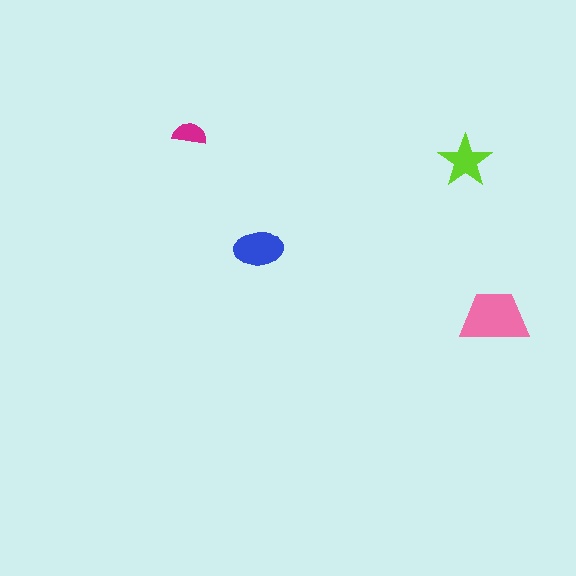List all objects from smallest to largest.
The magenta semicircle, the lime star, the blue ellipse, the pink trapezoid.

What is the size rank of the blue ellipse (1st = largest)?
2nd.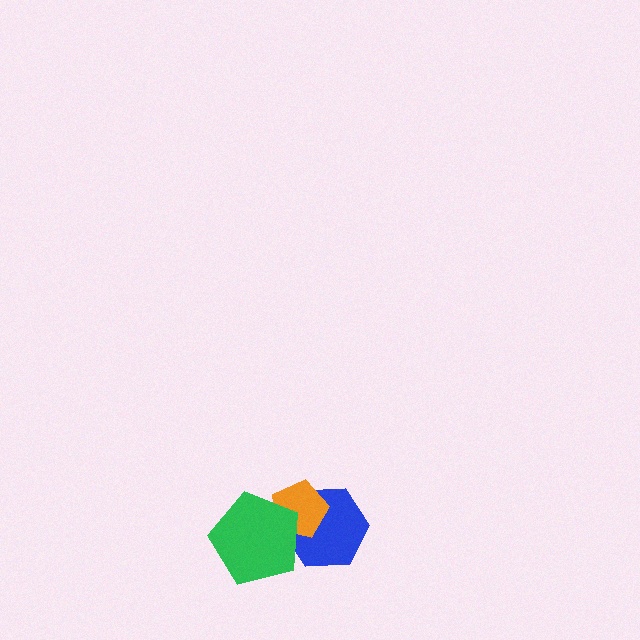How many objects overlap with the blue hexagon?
2 objects overlap with the blue hexagon.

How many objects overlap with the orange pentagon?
2 objects overlap with the orange pentagon.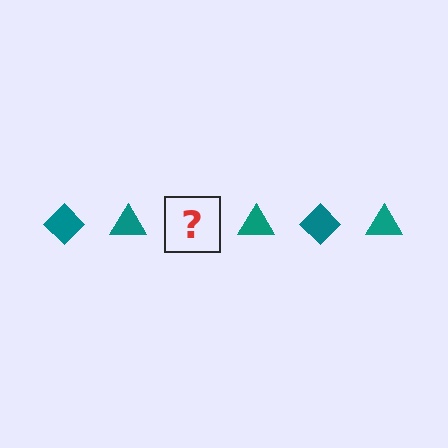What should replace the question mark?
The question mark should be replaced with a teal diamond.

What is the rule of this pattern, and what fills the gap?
The rule is that the pattern cycles through diamond, triangle shapes in teal. The gap should be filled with a teal diamond.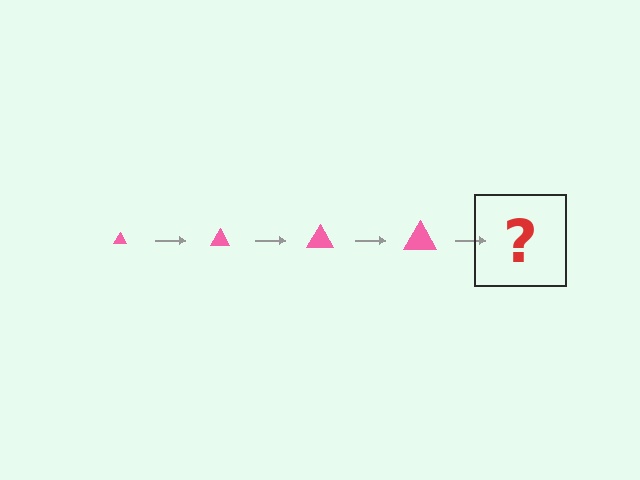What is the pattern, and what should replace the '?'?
The pattern is that the triangle gets progressively larger each step. The '?' should be a pink triangle, larger than the previous one.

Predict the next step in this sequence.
The next step is a pink triangle, larger than the previous one.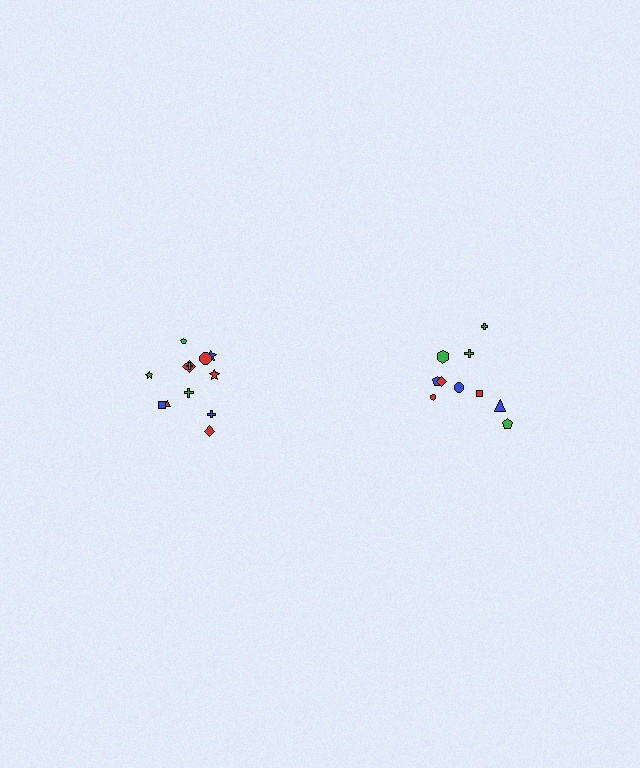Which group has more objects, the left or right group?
The left group.